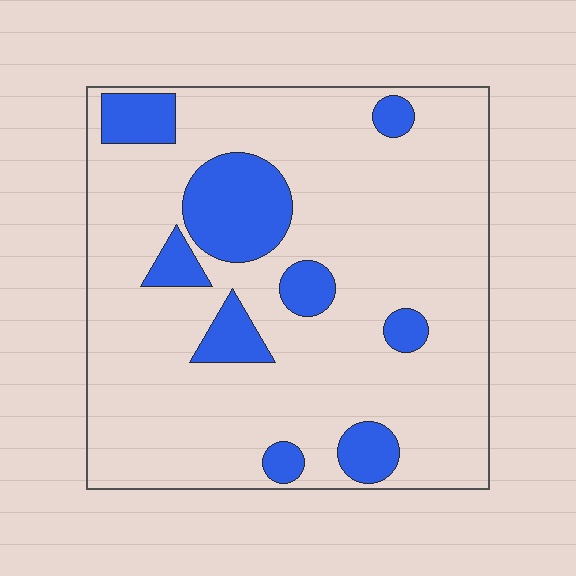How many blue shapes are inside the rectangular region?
9.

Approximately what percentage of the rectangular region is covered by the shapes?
Approximately 20%.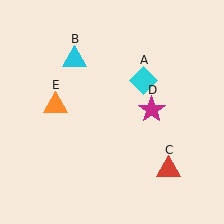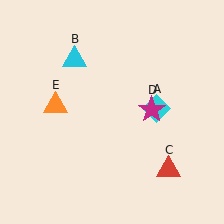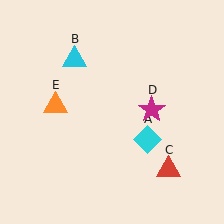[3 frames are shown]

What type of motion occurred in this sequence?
The cyan diamond (object A) rotated clockwise around the center of the scene.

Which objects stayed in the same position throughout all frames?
Cyan triangle (object B) and red triangle (object C) and magenta star (object D) and orange triangle (object E) remained stationary.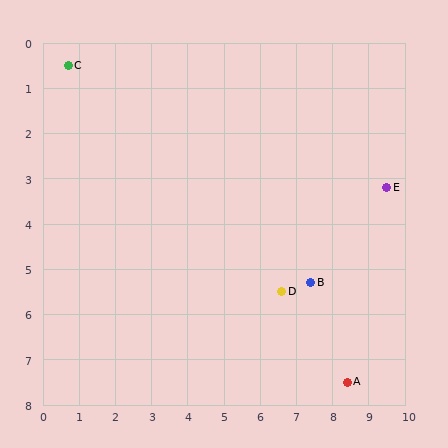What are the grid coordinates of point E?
Point E is at approximately (9.5, 3.2).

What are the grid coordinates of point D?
Point D is at approximately (6.6, 5.5).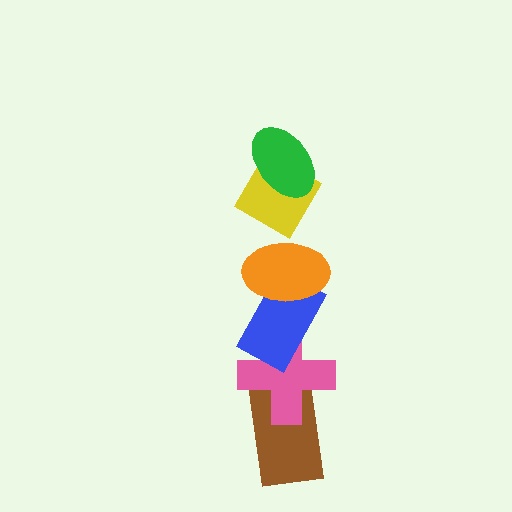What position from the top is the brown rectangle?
The brown rectangle is 6th from the top.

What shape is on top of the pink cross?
The blue rectangle is on top of the pink cross.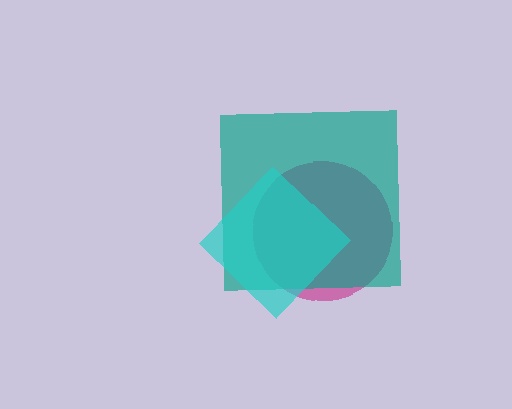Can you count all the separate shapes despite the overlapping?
Yes, there are 3 separate shapes.